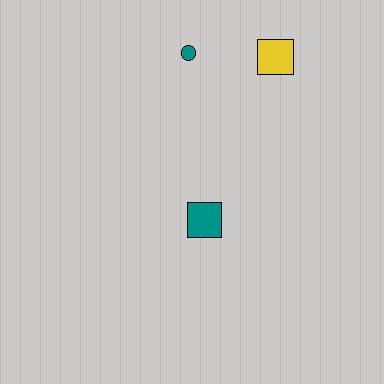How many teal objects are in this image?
There are 2 teal objects.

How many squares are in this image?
There are 2 squares.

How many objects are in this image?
There are 3 objects.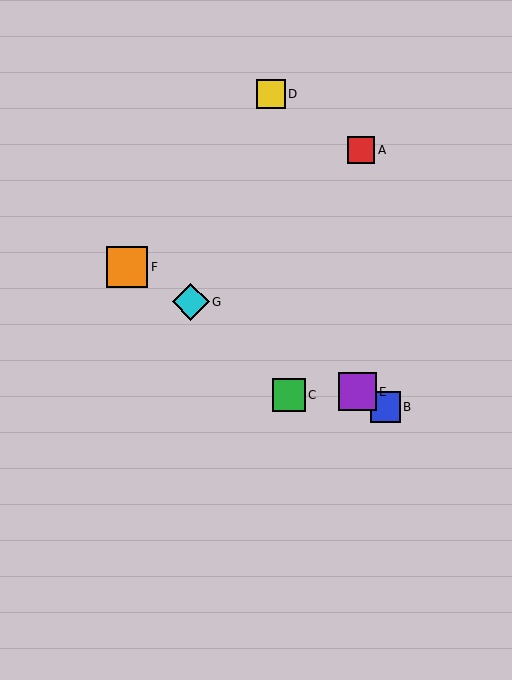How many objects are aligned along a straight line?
4 objects (B, E, F, G) are aligned along a straight line.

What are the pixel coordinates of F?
Object F is at (127, 267).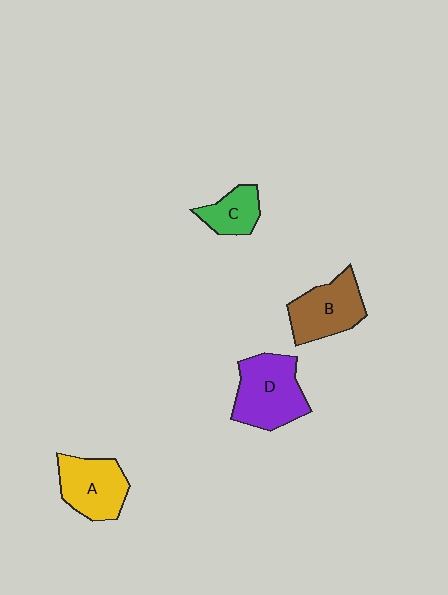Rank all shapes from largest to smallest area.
From largest to smallest: D (purple), B (brown), A (yellow), C (green).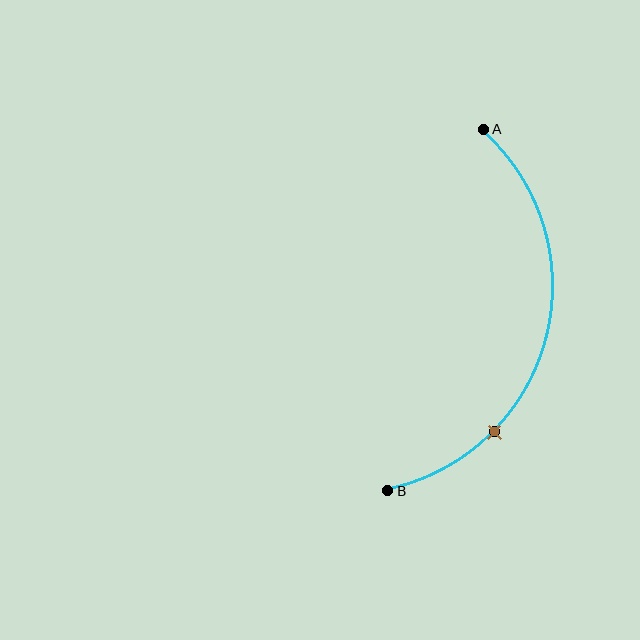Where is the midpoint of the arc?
The arc midpoint is the point on the curve farthest from the straight line joining A and B. It sits to the right of that line.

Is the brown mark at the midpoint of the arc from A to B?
No. The brown mark lies on the arc but is closer to endpoint B. The arc midpoint would be at the point on the curve equidistant along the arc from both A and B.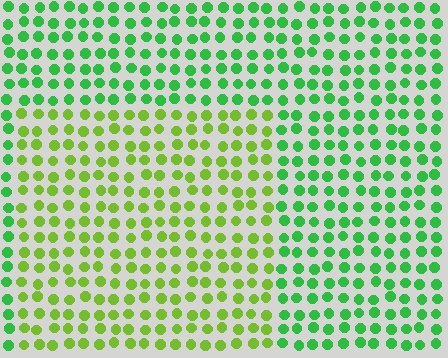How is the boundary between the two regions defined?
The boundary is defined purely by a slight shift in hue (about 38 degrees). Spacing, size, and orientation are identical on both sides.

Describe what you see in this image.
The image is filled with small green elements in a uniform arrangement. A rectangle-shaped region is visible where the elements are tinted to a slightly different hue, forming a subtle color boundary.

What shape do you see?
I see a rectangle.